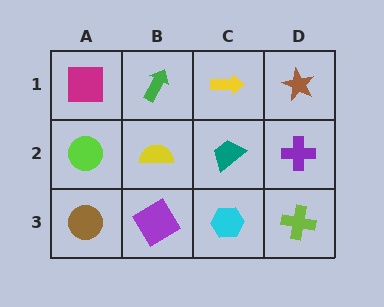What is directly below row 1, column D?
A purple cross.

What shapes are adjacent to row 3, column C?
A teal trapezoid (row 2, column C), a purple square (row 3, column B), a lime cross (row 3, column D).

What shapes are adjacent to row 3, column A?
A lime circle (row 2, column A), a purple square (row 3, column B).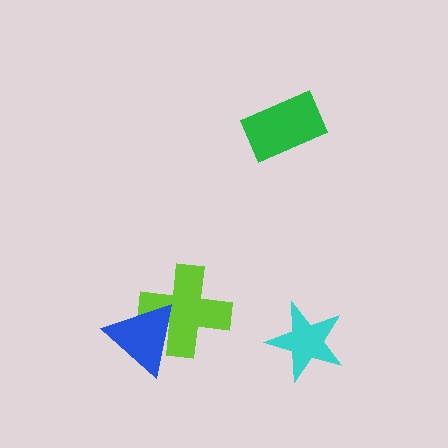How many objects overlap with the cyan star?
0 objects overlap with the cyan star.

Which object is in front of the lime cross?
The blue triangle is in front of the lime cross.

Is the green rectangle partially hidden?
No, no other shape covers it.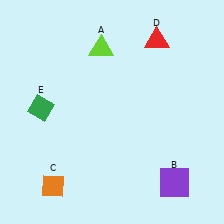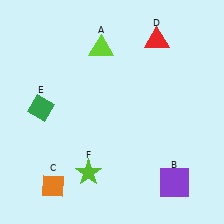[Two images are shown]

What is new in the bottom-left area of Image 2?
A lime star (F) was added in the bottom-left area of Image 2.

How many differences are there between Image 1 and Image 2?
There is 1 difference between the two images.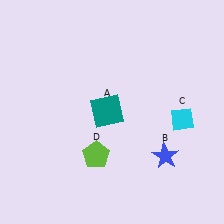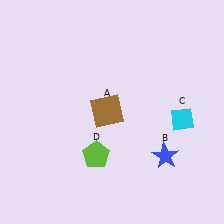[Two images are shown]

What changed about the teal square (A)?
In Image 1, A is teal. In Image 2, it changed to brown.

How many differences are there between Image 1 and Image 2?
There is 1 difference between the two images.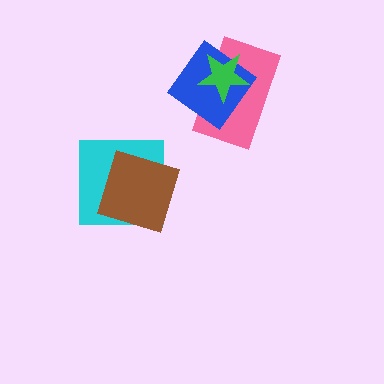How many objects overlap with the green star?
2 objects overlap with the green star.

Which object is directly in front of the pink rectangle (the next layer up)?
The blue diamond is directly in front of the pink rectangle.